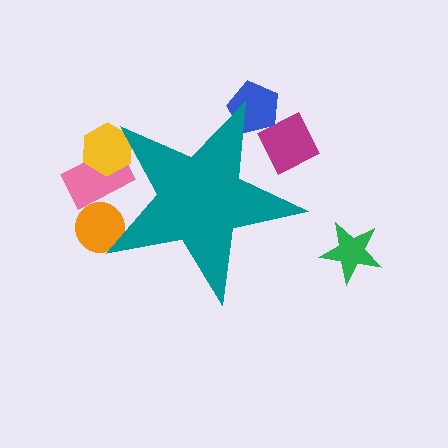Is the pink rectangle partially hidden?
Yes, the pink rectangle is partially hidden behind the teal star.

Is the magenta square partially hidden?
Yes, the magenta square is partially hidden behind the teal star.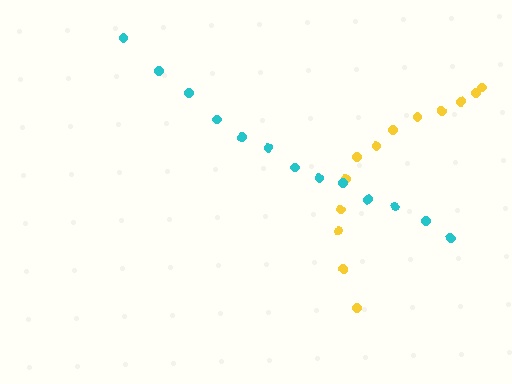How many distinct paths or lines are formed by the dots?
There are 2 distinct paths.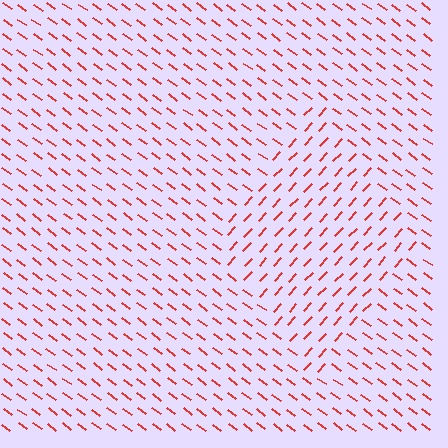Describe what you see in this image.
The image is filled with small red line segments. A diamond region in the image has lines oriented differently from the surrounding lines, creating a visible texture boundary.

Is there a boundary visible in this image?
Yes, there is a texture boundary formed by a change in line orientation.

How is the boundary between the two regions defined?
The boundary is defined purely by a change in line orientation (approximately 83 degrees difference). All lines are the same color and thickness.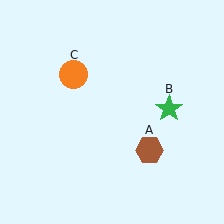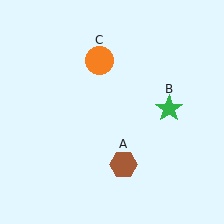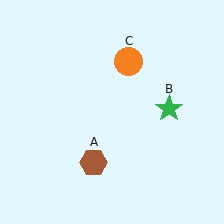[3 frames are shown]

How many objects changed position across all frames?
2 objects changed position: brown hexagon (object A), orange circle (object C).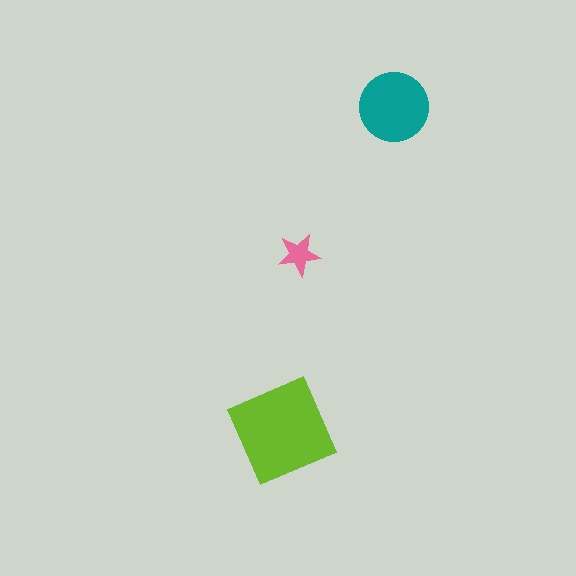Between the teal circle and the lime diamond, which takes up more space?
The lime diamond.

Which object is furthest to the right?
The teal circle is rightmost.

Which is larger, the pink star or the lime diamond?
The lime diamond.